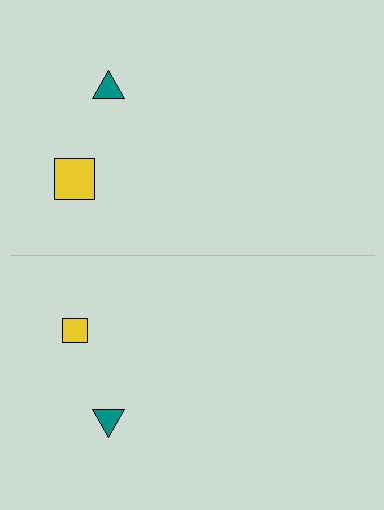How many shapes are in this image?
There are 4 shapes in this image.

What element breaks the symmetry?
The yellow square on the bottom side has a different size than its mirror counterpart.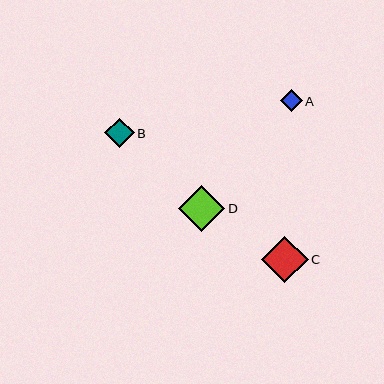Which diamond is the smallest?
Diamond A is the smallest with a size of approximately 22 pixels.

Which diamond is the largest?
Diamond C is the largest with a size of approximately 46 pixels.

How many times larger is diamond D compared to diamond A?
Diamond D is approximately 2.1 times the size of diamond A.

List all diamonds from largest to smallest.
From largest to smallest: C, D, B, A.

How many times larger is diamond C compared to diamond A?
Diamond C is approximately 2.1 times the size of diamond A.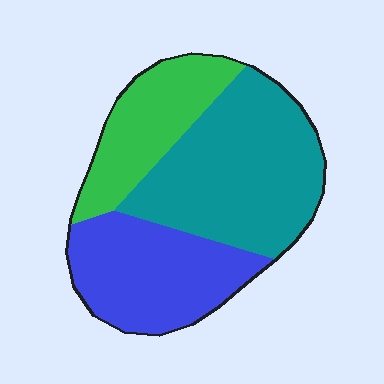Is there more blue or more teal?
Teal.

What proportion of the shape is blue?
Blue covers around 30% of the shape.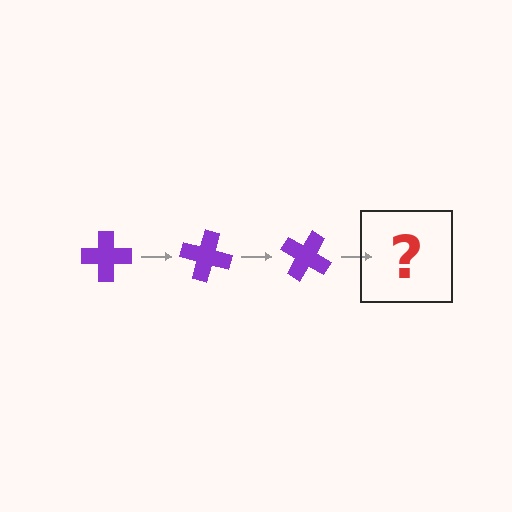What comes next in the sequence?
The next element should be a purple cross rotated 45 degrees.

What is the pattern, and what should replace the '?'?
The pattern is that the cross rotates 15 degrees each step. The '?' should be a purple cross rotated 45 degrees.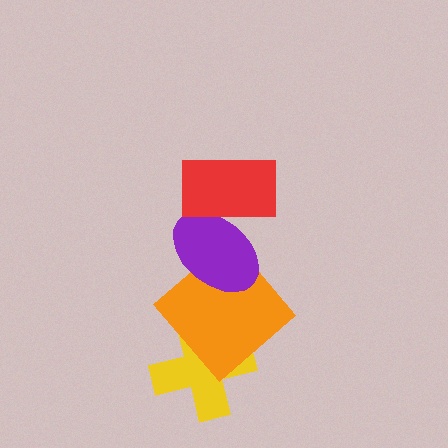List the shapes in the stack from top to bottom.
From top to bottom: the red rectangle, the purple ellipse, the orange diamond, the yellow cross.